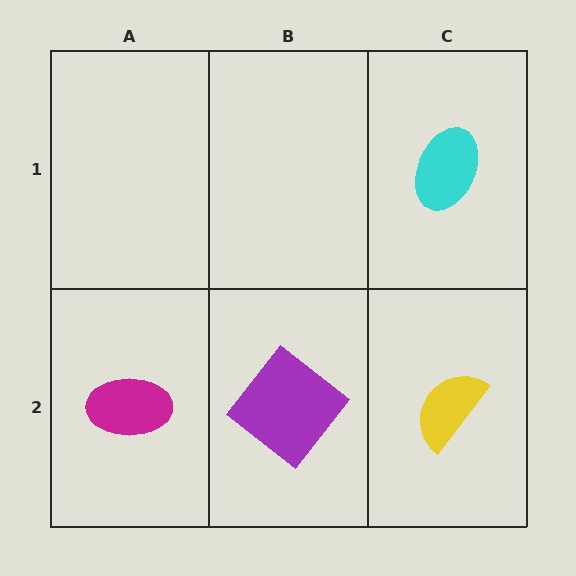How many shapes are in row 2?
3 shapes.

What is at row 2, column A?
A magenta ellipse.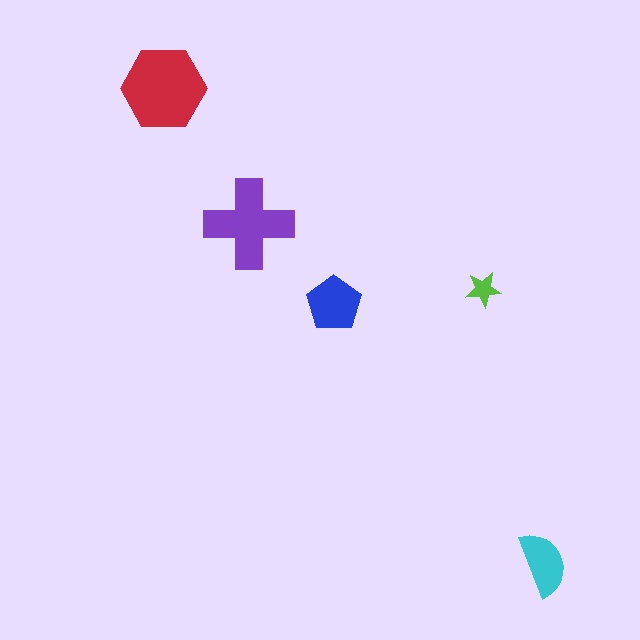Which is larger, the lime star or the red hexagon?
The red hexagon.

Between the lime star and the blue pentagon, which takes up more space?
The blue pentagon.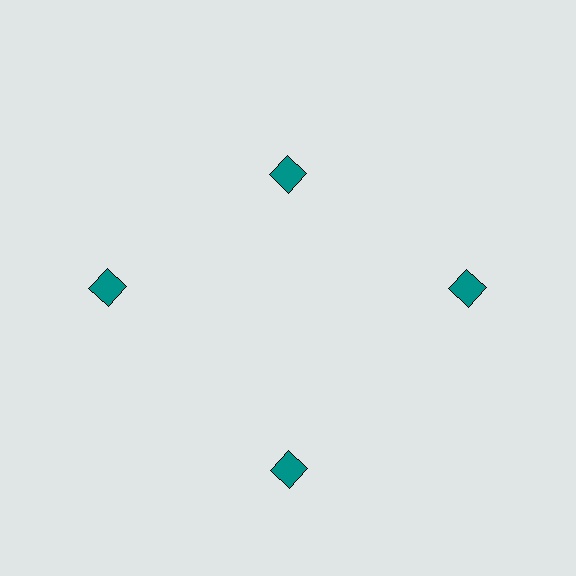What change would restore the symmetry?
The symmetry would be restored by moving it outward, back onto the ring so that all 4 diamonds sit at equal angles and equal distance from the center.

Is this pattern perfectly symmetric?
No. The 4 teal diamonds are arranged in a ring, but one element near the 12 o'clock position is pulled inward toward the center, breaking the 4-fold rotational symmetry.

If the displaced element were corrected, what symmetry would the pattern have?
It would have 4-fold rotational symmetry — the pattern would map onto itself every 90 degrees.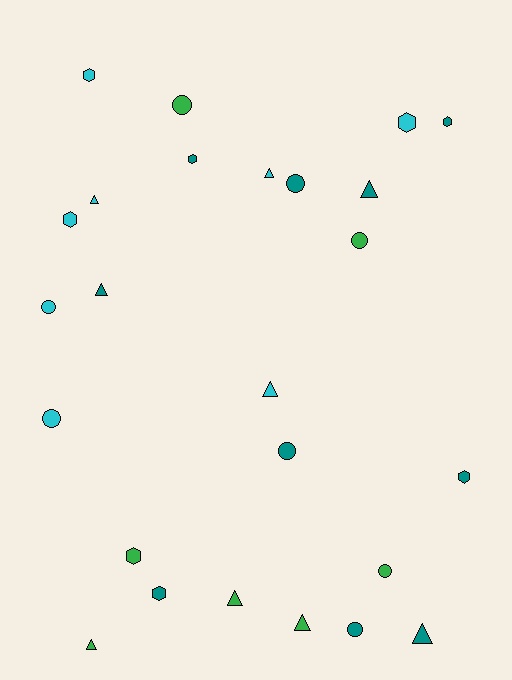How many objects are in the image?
There are 25 objects.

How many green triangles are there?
There are 3 green triangles.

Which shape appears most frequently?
Triangle, with 9 objects.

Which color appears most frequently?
Teal, with 10 objects.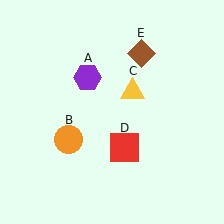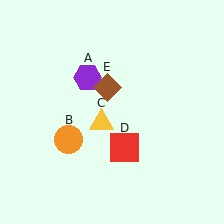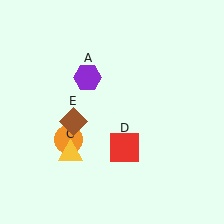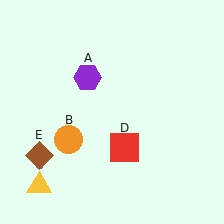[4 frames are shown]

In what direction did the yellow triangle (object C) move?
The yellow triangle (object C) moved down and to the left.